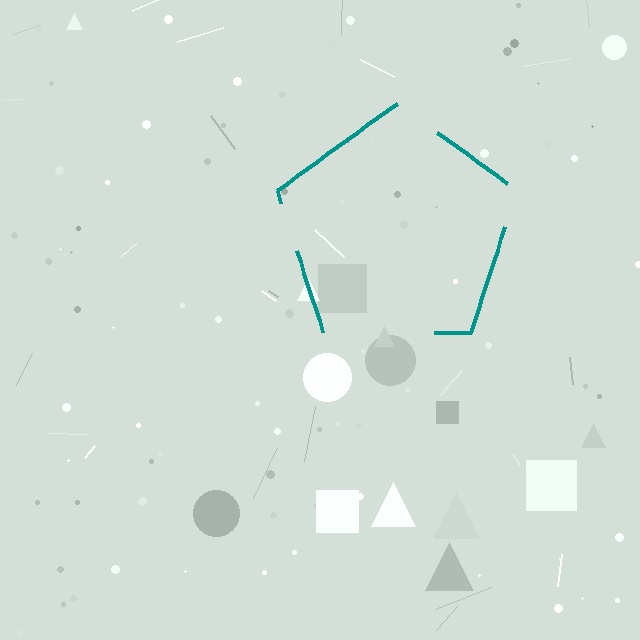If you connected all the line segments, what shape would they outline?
They would outline a pentagon.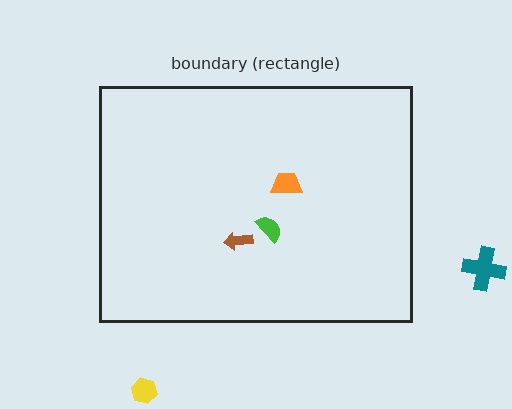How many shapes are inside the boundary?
3 inside, 2 outside.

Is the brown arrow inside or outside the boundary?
Inside.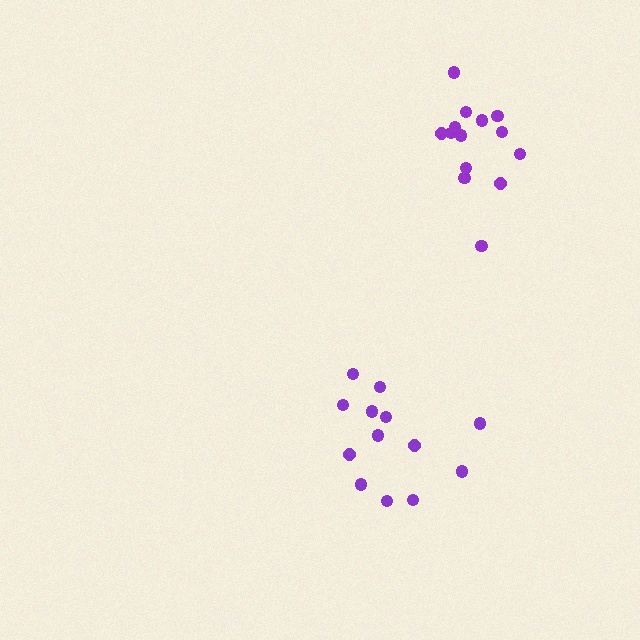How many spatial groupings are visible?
There are 2 spatial groupings.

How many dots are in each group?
Group 1: 13 dots, Group 2: 14 dots (27 total).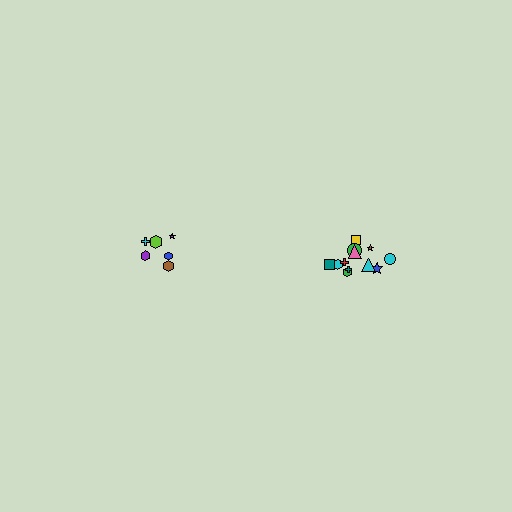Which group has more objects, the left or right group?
The right group.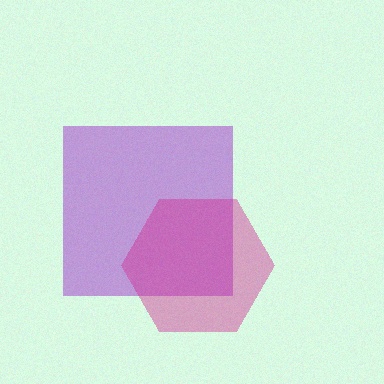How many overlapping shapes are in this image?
There are 2 overlapping shapes in the image.